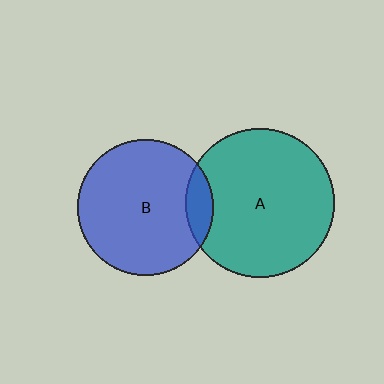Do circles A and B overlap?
Yes.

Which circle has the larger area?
Circle A (teal).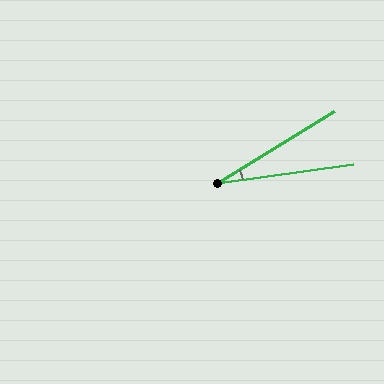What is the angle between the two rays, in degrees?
Approximately 23 degrees.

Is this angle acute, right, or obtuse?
It is acute.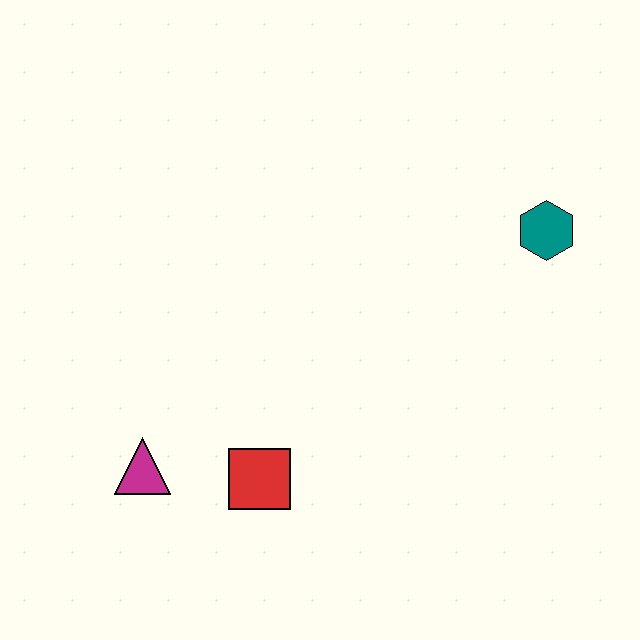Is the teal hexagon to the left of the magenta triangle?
No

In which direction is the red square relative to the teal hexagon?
The red square is to the left of the teal hexagon.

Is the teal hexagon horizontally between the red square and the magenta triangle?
No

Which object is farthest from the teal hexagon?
The magenta triangle is farthest from the teal hexagon.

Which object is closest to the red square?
The magenta triangle is closest to the red square.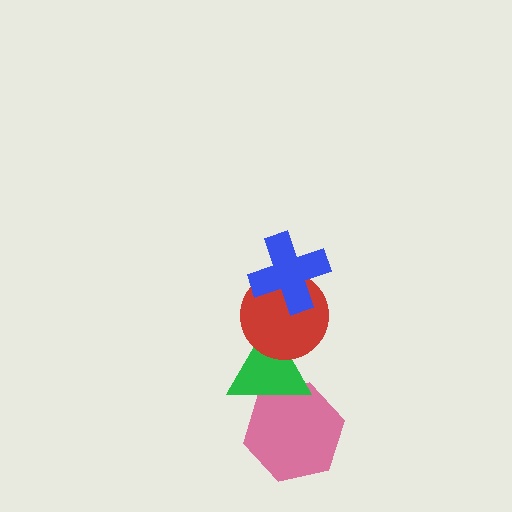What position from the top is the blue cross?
The blue cross is 1st from the top.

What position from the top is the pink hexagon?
The pink hexagon is 4th from the top.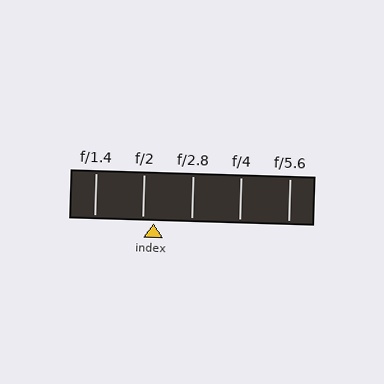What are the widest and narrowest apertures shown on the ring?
The widest aperture shown is f/1.4 and the narrowest is f/5.6.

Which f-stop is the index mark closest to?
The index mark is closest to f/2.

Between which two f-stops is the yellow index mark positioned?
The index mark is between f/2 and f/2.8.